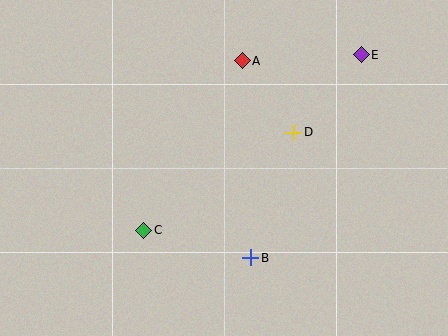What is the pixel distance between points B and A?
The distance between B and A is 197 pixels.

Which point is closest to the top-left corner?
Point A is closest to the top-left corner.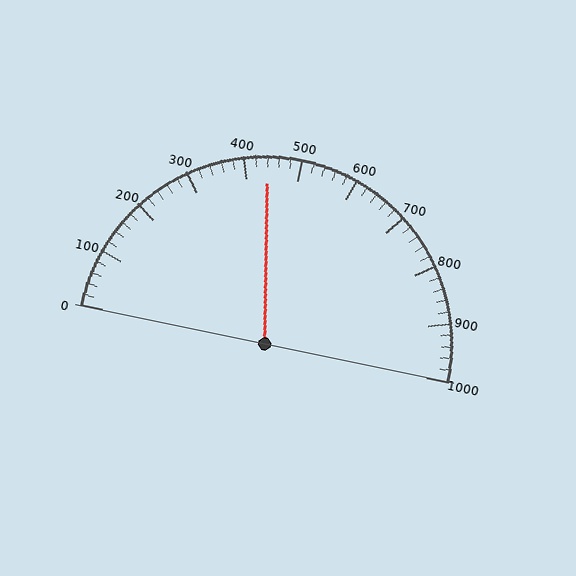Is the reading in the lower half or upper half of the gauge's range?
The reading is in the lower half of the range (0 to 1000).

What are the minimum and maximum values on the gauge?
The gauge ranges from 0 to 1000.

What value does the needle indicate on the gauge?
The needle indicates approximately 440.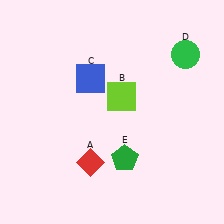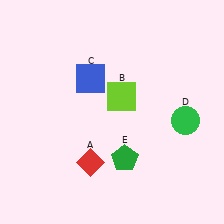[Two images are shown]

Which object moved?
The green circle (D) moved down.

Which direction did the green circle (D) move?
The green circle (D) moved down.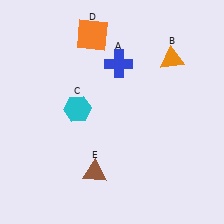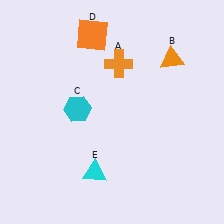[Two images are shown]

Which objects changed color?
A changed from blue to orange. E changed from brown to cyan.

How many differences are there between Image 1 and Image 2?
There are 2 differences between the two images.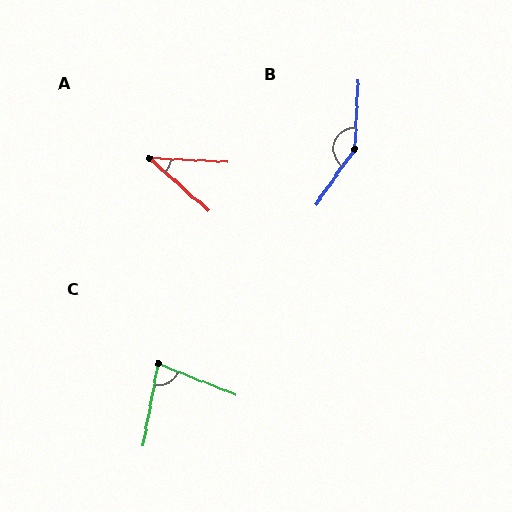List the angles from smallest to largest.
A (38°), C (79°), B (147°).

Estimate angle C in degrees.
Approximately 79 degrees.